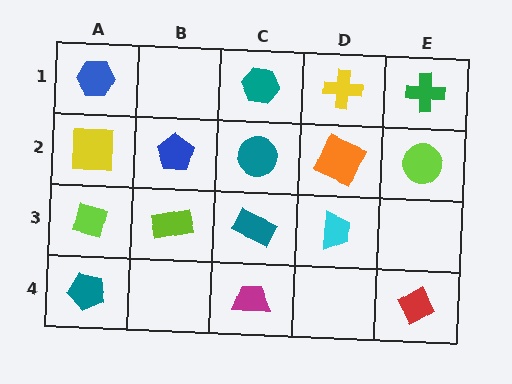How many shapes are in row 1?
4 shapes.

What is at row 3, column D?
A cyan trapezoid.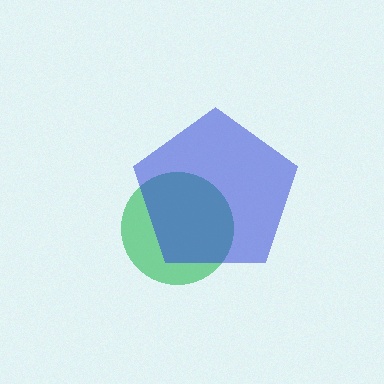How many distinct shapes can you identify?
There are 2 distinct shapes: a green circle, a blue pentagon.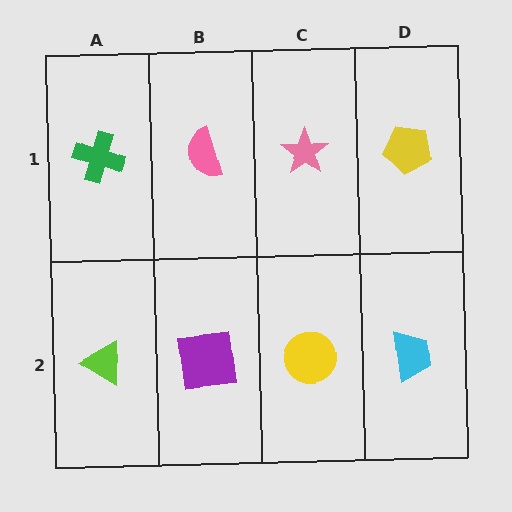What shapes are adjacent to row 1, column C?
A yellow circle (row 2, column C), a pink semicircle (row 1, column B), a yellow pentagon (row 1, column D).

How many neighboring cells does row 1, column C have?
3.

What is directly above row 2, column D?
A yellow pentagon.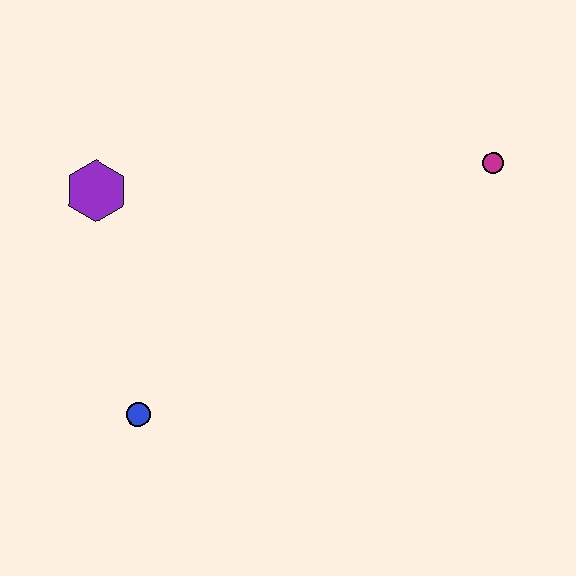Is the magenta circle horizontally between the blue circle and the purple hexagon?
No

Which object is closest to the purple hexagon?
The blue circle is closest to the purple hexagon.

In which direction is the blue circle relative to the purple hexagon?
The blue circle is below the purple hexagon.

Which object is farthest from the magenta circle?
The blue circle is farthest from the magenta circle.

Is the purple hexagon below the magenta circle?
Yes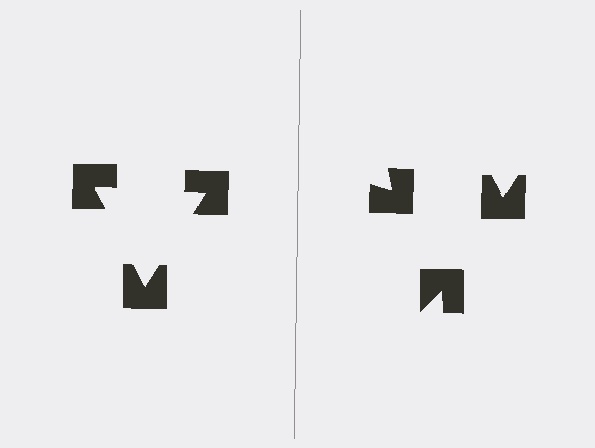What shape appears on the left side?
An illusory triangle.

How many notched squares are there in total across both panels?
6 — 3 on each side.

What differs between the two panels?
The notched squares are positioned identically on both sides; only the wedge orientations differ. On the left they align to a triangle; on the right they are misaligned.